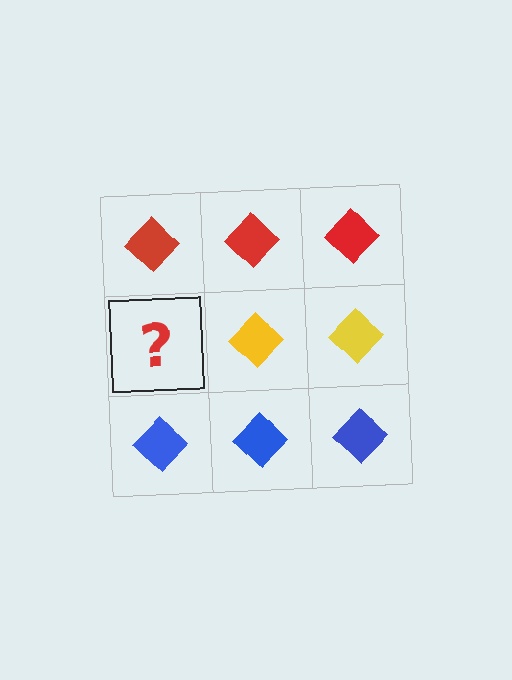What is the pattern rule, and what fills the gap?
The rule is that each row has a consistent color. The gap should be filled with a yellow diamond.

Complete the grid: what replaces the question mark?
The question mark should be replaced with a yellow diamond.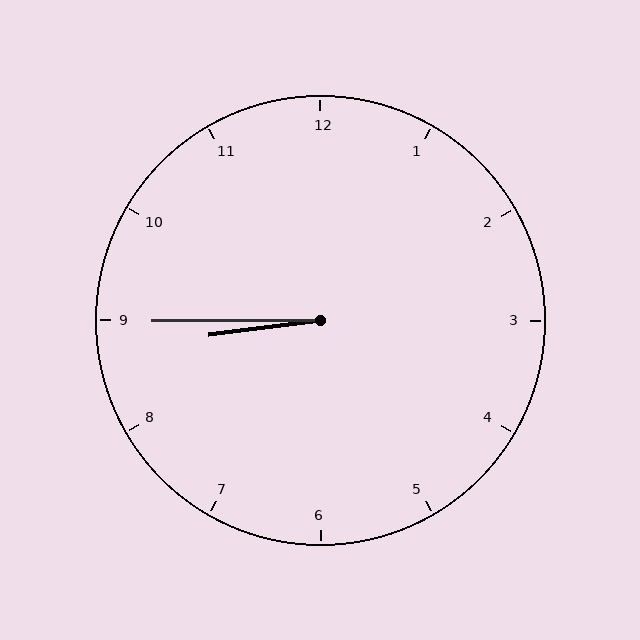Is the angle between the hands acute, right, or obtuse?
It is acute.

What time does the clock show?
8:45.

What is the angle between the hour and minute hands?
Approximately 8 degrees.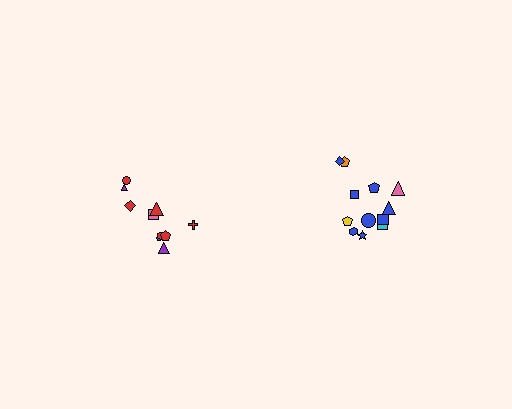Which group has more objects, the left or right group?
The right group.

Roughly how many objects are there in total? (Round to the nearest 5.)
Roughly 20 objects in total.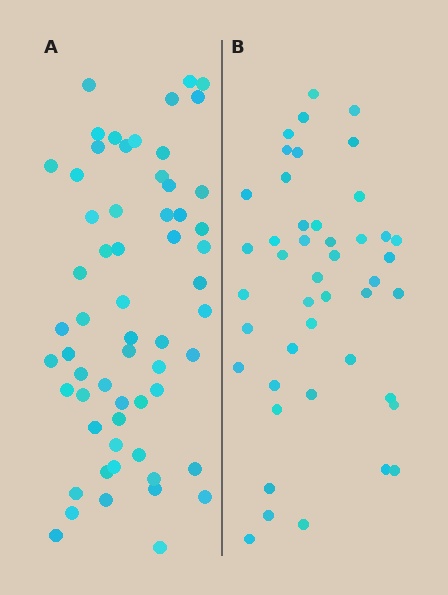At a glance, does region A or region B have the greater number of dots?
Region A (the left region) has more dots.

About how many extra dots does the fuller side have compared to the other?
Region A has approximately 15 more dots than region B.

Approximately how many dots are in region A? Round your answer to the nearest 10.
About 60 dots.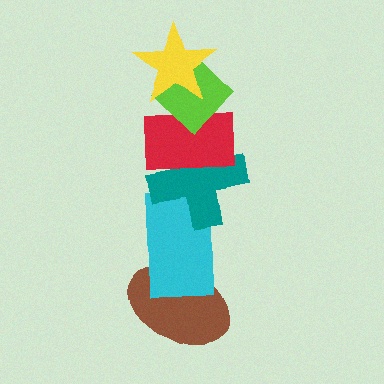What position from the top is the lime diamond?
The lime diamond is 2nd from the top.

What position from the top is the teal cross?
The teal cross is 4th from the top.